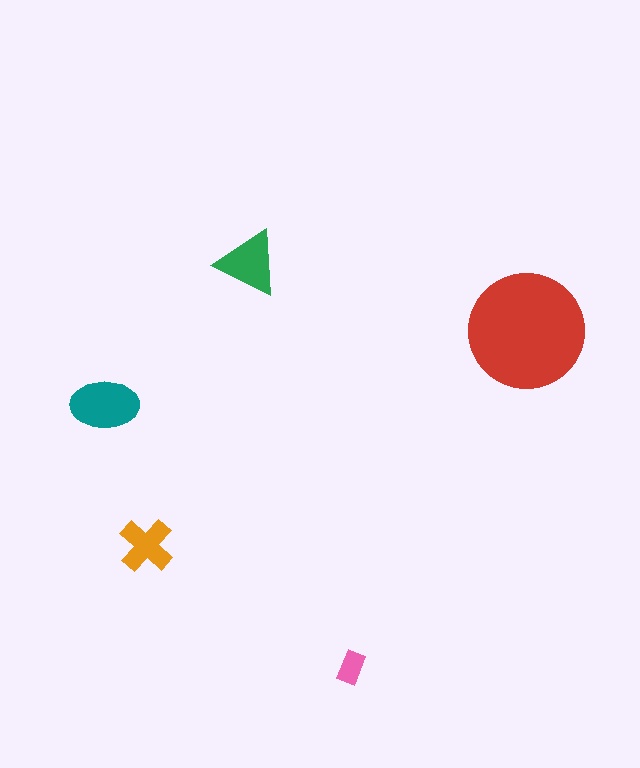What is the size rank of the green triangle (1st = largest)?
3rd.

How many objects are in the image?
There are 5 objects in the image.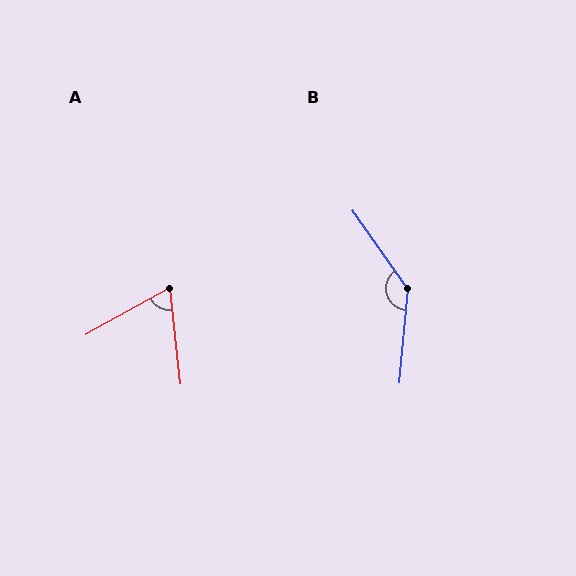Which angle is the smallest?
A, at approximately 67 degrees.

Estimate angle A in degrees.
Approximately 67 degrees.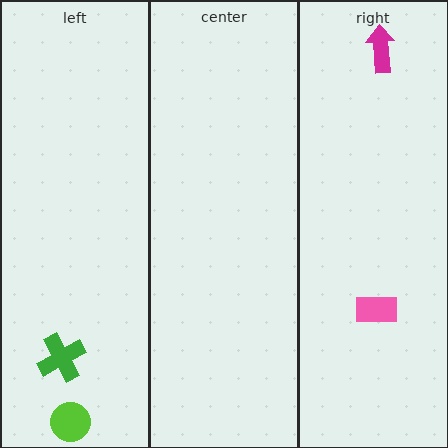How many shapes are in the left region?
2.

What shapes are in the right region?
The magenta arrow, the pink rectangle.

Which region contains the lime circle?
The left region.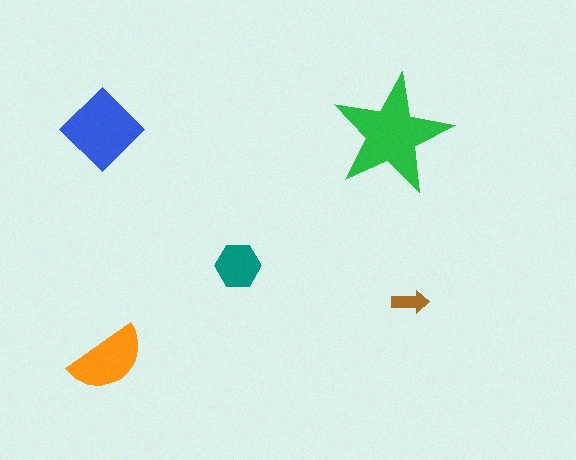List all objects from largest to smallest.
The green star, the blue diamond, the orange semicircle, the teal hexagon, the brown arrow.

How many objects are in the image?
There are 5 objects in the image.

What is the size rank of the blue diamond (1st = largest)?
2nd.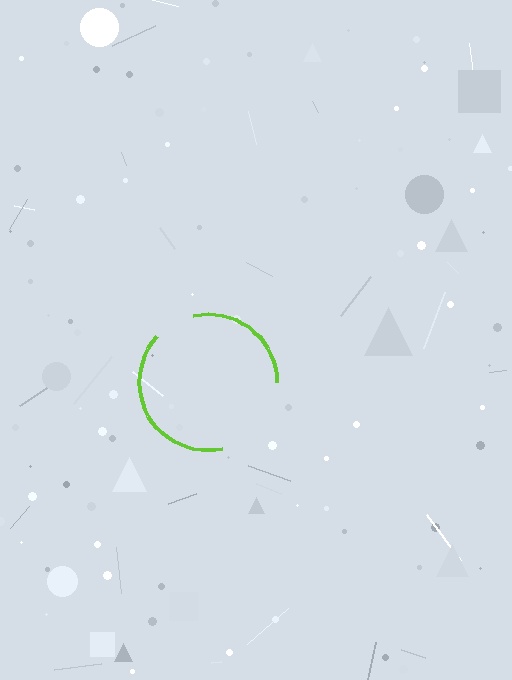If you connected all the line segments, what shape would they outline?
They would outline a circle.